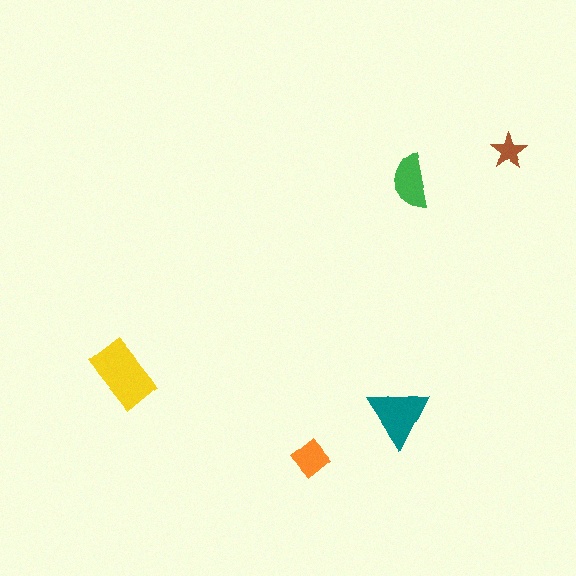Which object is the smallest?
The brown star.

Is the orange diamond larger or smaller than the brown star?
Larger.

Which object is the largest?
The yellow rectangle.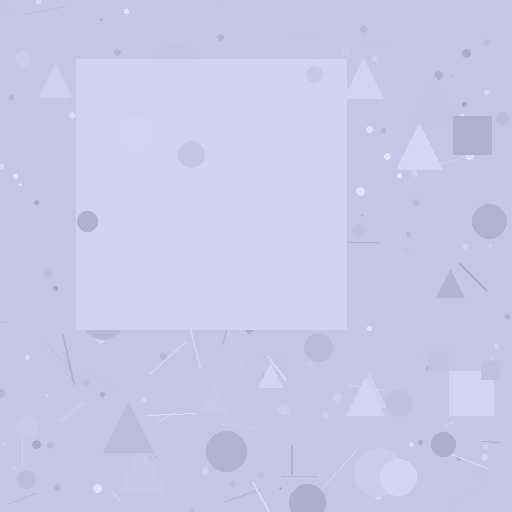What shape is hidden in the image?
A square is hidden in the image.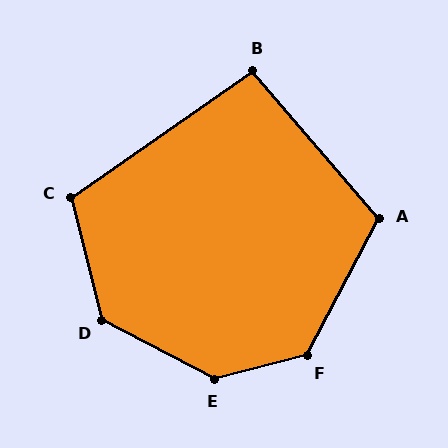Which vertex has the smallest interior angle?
B, at approximately 96 degrees.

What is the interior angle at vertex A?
Approximately 112 degrees (obtuse).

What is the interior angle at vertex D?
Approximately 132 degrees (obtuse).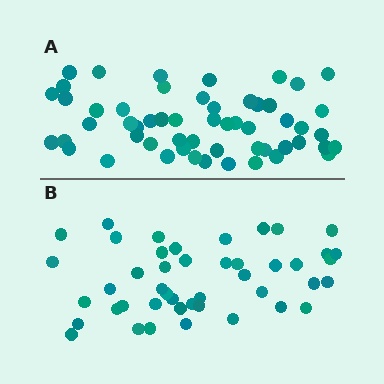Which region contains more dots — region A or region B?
Region A (the top region) has more dots.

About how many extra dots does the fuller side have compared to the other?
Region A has roughly 10 or so more dots than region B.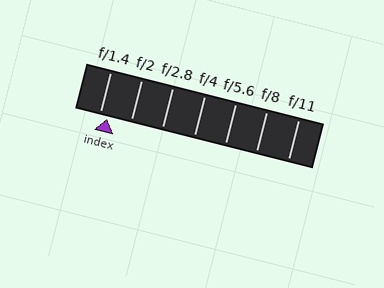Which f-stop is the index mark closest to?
The index mark is closest to f/1.4.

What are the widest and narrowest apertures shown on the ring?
The widest aperture shown is f/1.4 and the narrowest is f/11.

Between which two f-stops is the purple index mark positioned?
The index mark is between f/1.4 and f/2.